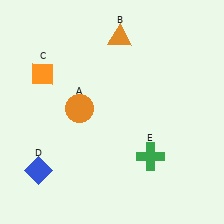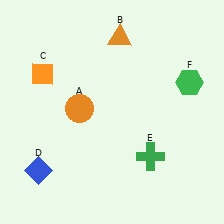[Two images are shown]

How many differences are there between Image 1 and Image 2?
There is 1 difference between the two images.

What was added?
A green hexagon (F) was added in Image 2.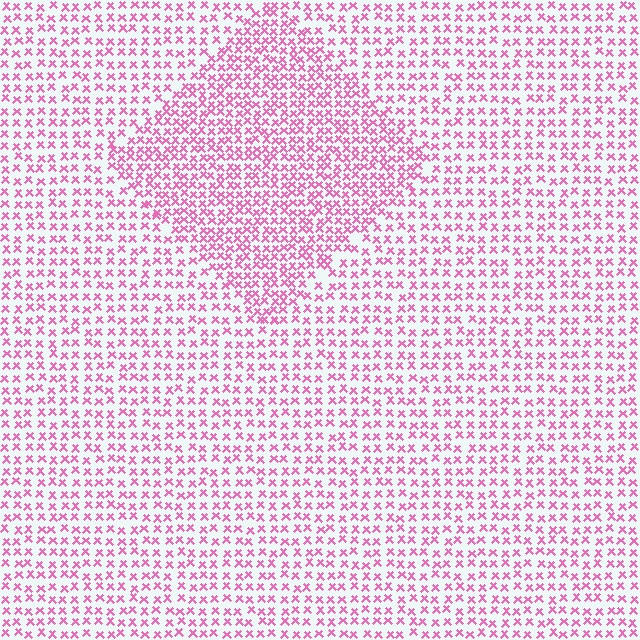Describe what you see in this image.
The image contains small pink elements arranged at two different densities. A diamond-shaped region is visible where the elements are more densely packed than the surrounding area.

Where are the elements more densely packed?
The elements are more densely packed inside the diamond boundary.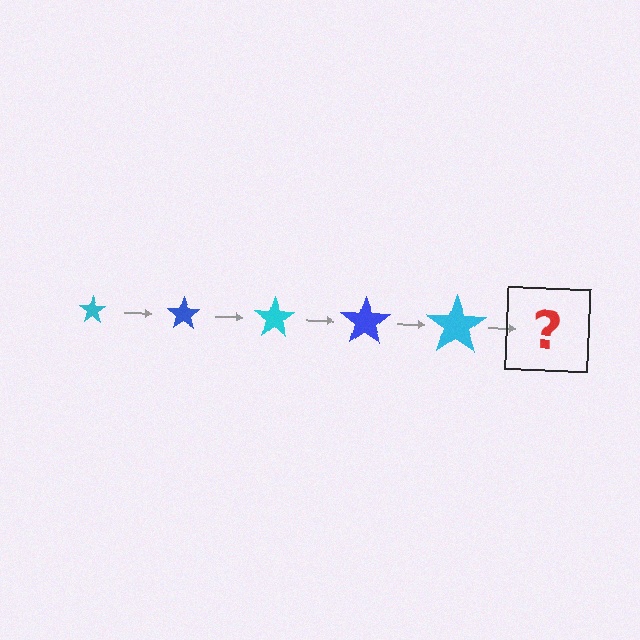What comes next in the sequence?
The next element should be a blue star, larger than the previous one.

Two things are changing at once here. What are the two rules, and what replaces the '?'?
The two rules are that the star grows larger each step and the color cycles through cyan and blue. The '?' should be a blue star, larger than the previous one.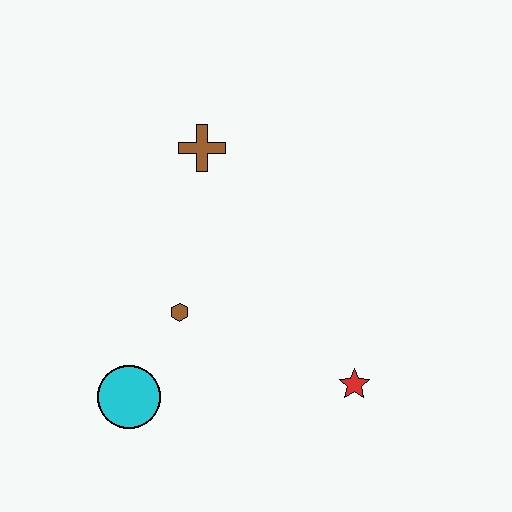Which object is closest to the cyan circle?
The brown hexagon is closest to the cyan circle.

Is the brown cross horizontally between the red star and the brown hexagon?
Yes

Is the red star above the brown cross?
No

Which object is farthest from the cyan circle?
The brown cross is farthest from the cyan circle.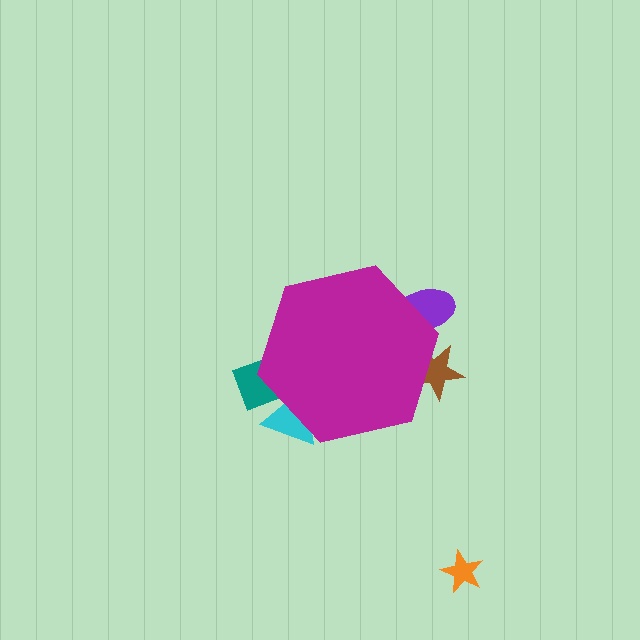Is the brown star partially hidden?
Yes, the brown star is partially hidden behind the magenta hexagon.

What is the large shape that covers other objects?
A magenta hexagon.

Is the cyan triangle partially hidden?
Yes, the cyan triangle is partially hidden behind the magenta hexagon.